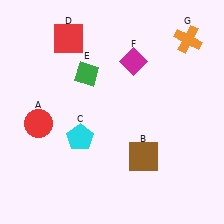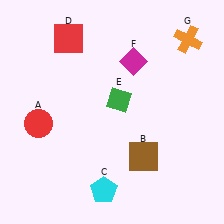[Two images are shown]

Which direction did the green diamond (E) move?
The green diamond (E) moved right.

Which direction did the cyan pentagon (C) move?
The cyan pentagon (C) moved down.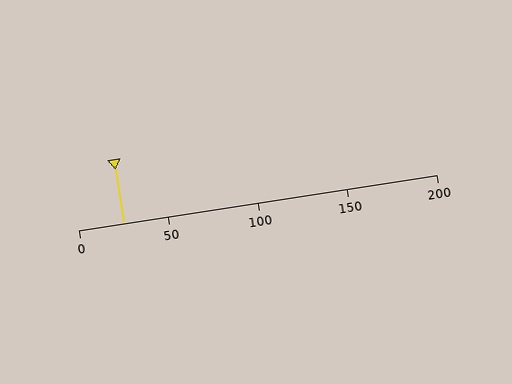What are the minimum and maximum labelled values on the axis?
The axis runs from 0 to 200.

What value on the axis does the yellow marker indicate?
The marker indicates approximately 25.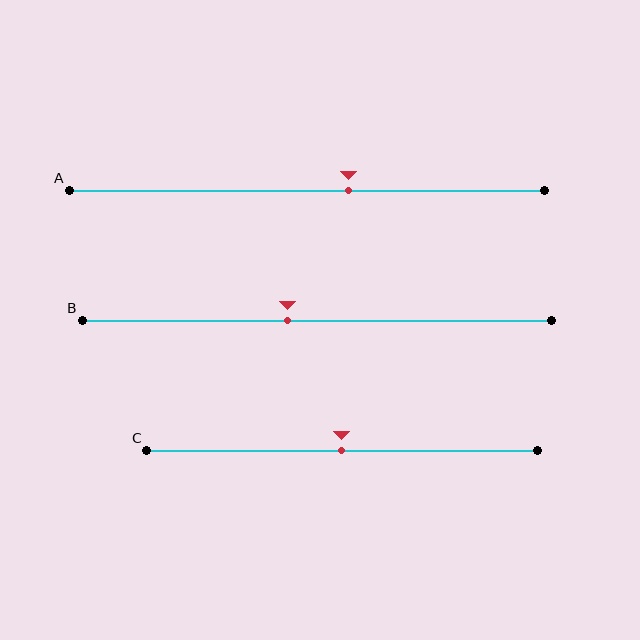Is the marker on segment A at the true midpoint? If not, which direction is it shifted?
No, the marker on segment A is shifted to the right by about 9% of the segment length.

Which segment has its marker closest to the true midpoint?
Segment C has its marker closest to the true midpoint.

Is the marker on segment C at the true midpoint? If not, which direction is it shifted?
Yes, the marker on segment C is at the true midpoint.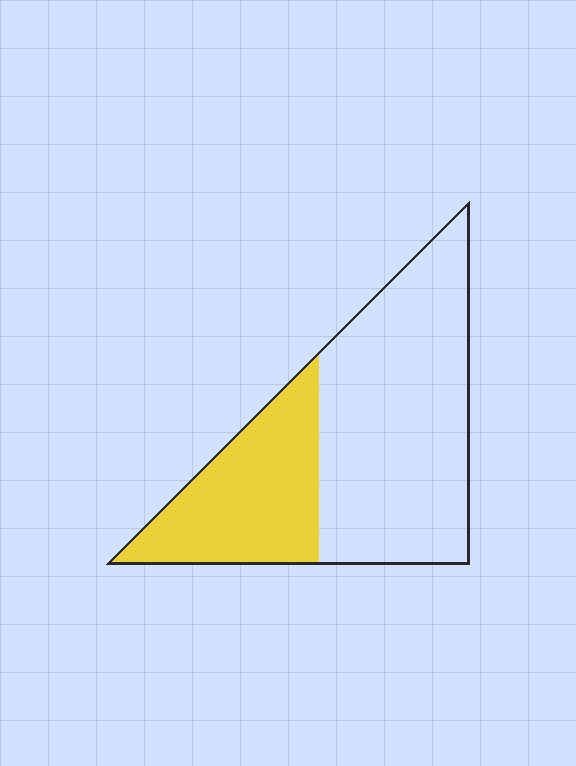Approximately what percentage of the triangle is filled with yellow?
Approximately 35%.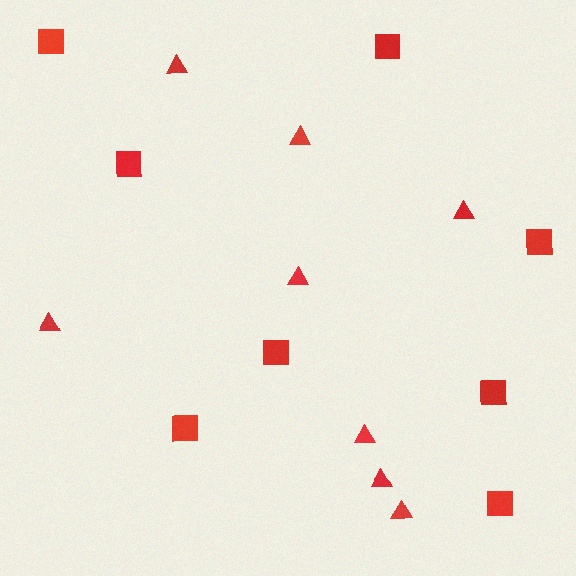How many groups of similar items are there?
There are 2 groups: one group of triangles (8) and one group of squares (8).